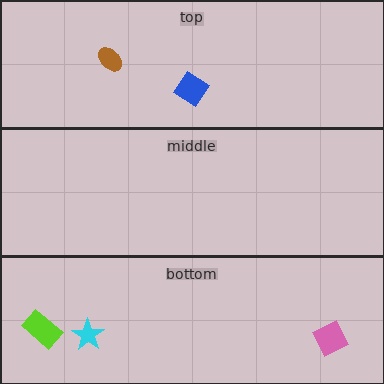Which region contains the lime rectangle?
The bottom region.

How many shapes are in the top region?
2.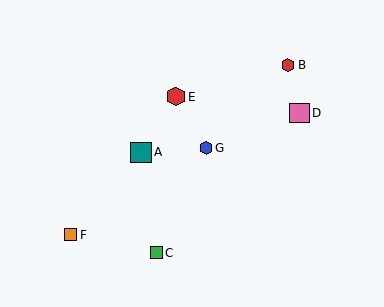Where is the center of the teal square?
The center of the teal square is at (141, 152).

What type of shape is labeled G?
Shape G is a blue hexagon.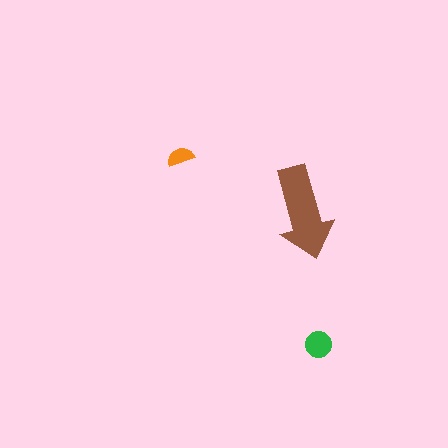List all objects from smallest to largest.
The orange semicircle, the green circle, the brown arrow.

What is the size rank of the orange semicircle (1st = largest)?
3rd.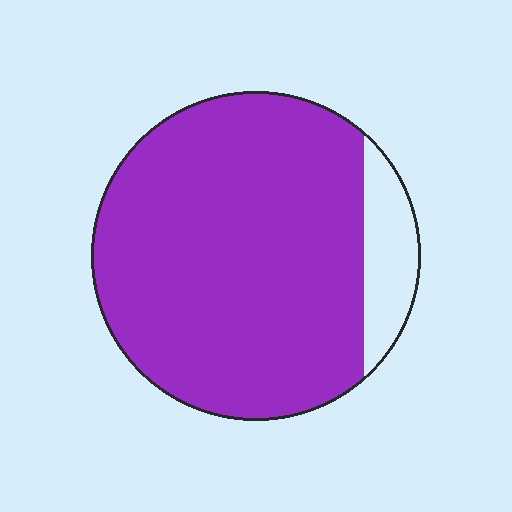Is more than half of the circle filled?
Yes.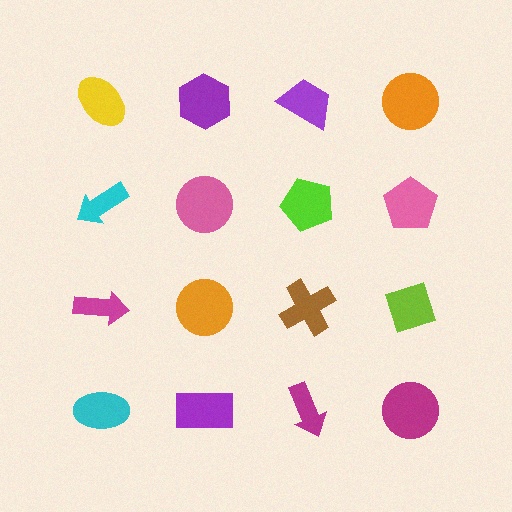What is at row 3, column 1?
A magenta arrow.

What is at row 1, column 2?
A purple hexagon.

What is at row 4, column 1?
A cyan ellipse.